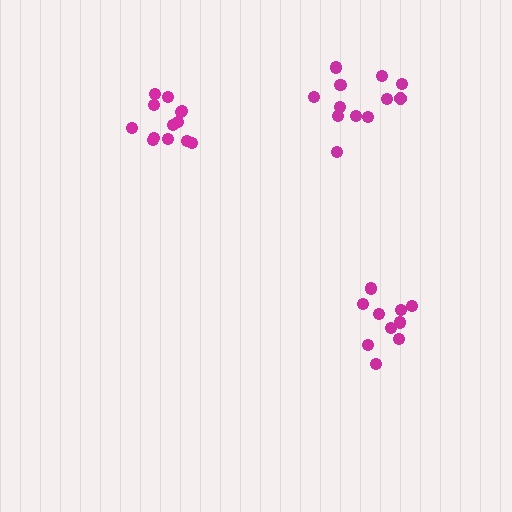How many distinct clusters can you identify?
There are 3 distinct clusters.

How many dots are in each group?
Group 1: 13 dots, Group 2: 10 dots, Group 3: 12 dots (35 total).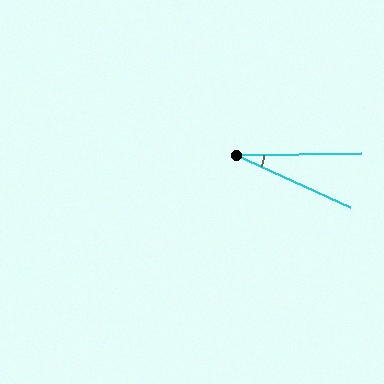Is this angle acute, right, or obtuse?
It is acute.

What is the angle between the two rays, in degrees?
Approximately 25 degrees.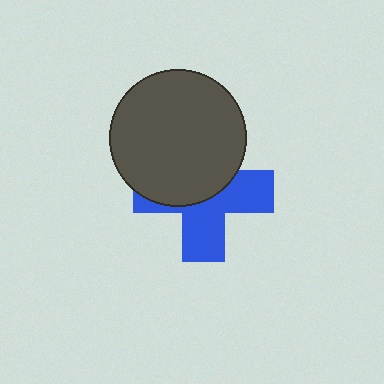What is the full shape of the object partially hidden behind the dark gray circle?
The partially hidden object is a blue cross.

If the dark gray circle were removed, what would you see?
You would see the complete blue cross.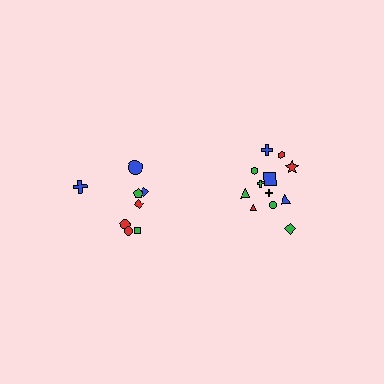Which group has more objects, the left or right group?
The right group.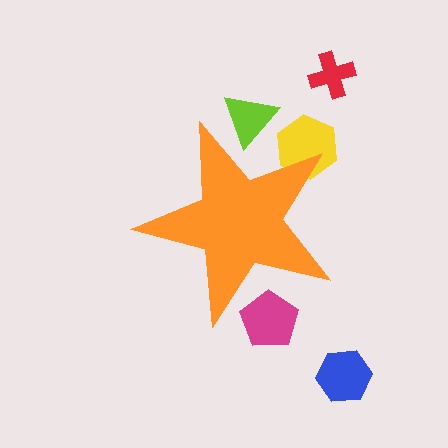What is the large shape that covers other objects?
An orange star.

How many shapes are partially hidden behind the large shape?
3 shapes are partially hidden.